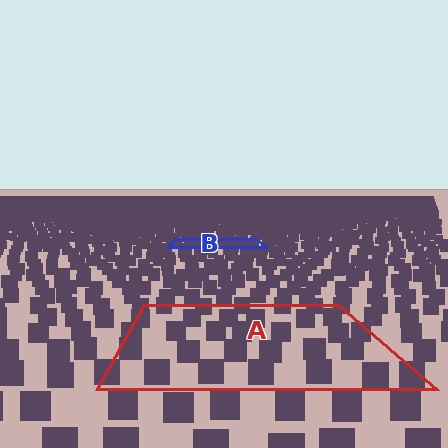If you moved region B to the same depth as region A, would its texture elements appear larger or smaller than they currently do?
They would appear larger. At a closer depth, the same texture elements are projected at a bigger on-screen size.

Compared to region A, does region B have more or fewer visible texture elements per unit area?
Region B has more texture elements per unit area — they are packed more densely because it is farther away.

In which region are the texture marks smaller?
The texture marks are smaller in region B, because it is farther away.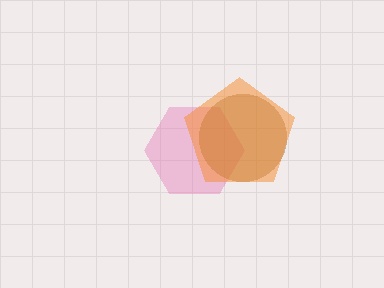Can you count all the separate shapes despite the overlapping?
Yes, there are 3 separate shapes.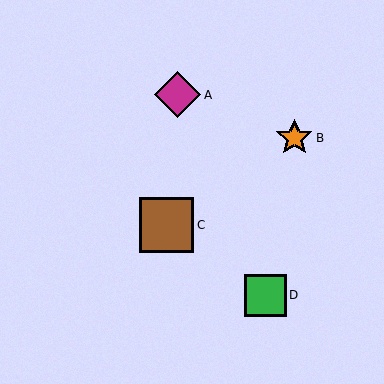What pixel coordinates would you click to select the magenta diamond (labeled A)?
Click at (178, 95) to select the magenta diamond A.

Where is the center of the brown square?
The center of the brown square is at (167, 225).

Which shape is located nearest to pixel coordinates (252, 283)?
The green square (labeled D) at (265, 295) is nearest to that location.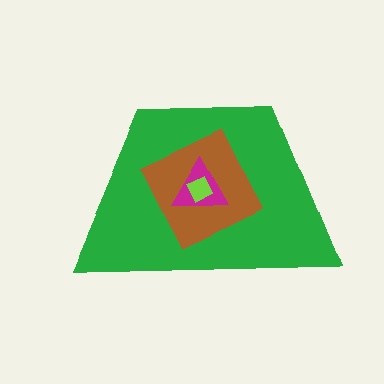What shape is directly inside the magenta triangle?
The lime diamond.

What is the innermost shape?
The lime diamond.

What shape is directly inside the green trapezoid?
The brown square.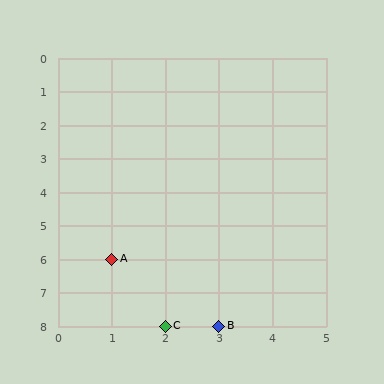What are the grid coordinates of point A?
Point A is at grid coordinates (1, 6).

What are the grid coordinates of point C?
Point C is at grid coordinates (2, 8).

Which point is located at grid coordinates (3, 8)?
Point B is at (3, 8).